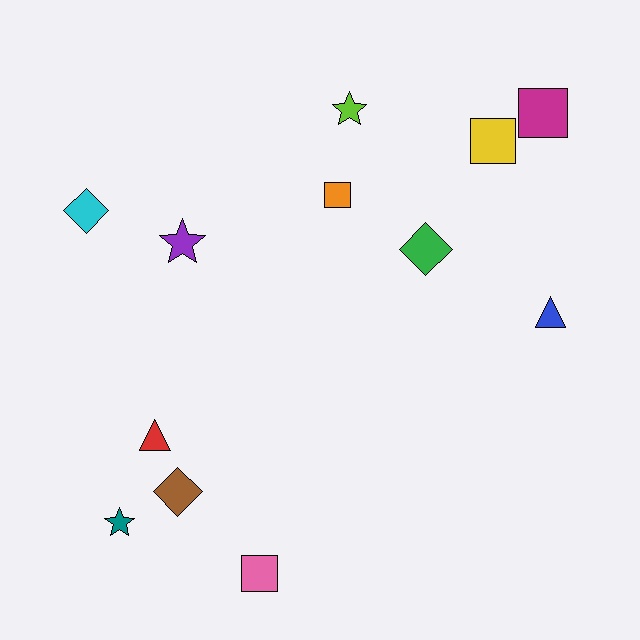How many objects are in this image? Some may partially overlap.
There are 12 objects.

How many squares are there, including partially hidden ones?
There are 4 squares.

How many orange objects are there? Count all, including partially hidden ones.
There is 1 orange object.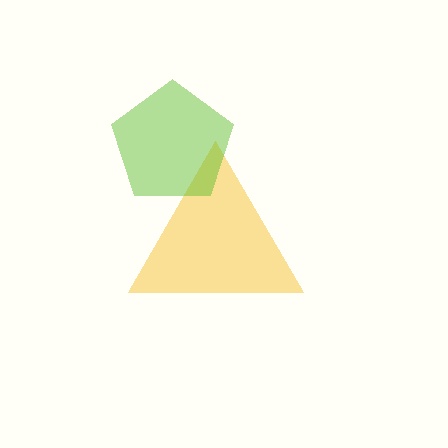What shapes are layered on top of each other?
The layered shapes are: a yellow triangle, a lime pentagon.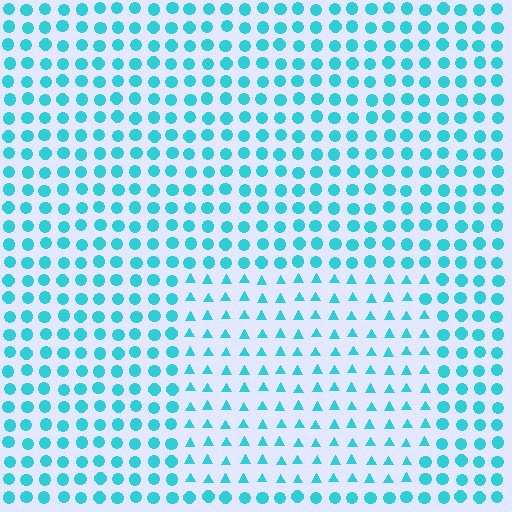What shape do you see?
I see a rectangle.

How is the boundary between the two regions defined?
The boundary is defined by a change in element shape: triangles inside vs. circles outside. All elements share the same color and spacing.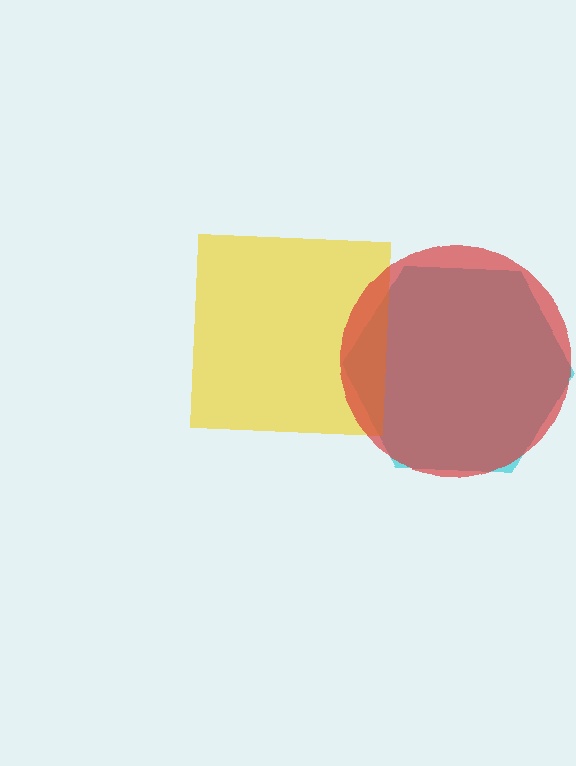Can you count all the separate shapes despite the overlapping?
Yes, there are 3 separate shapes.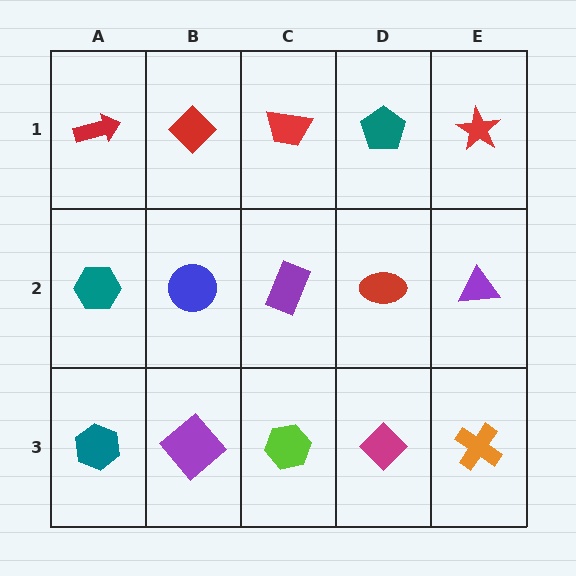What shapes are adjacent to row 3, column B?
A blue circle (row 2, column B), a teal hexagon (row 3, column A), a lime hexagon (row 3, column C).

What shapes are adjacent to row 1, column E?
A purple triangle (row 2, column E), a teal pentagon (row 1, column D).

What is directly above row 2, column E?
A red star.